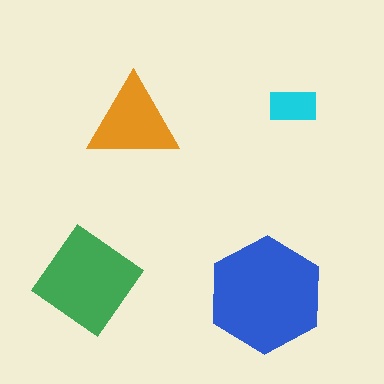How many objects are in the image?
There are 4 objects in the image.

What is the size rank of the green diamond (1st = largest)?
2nd.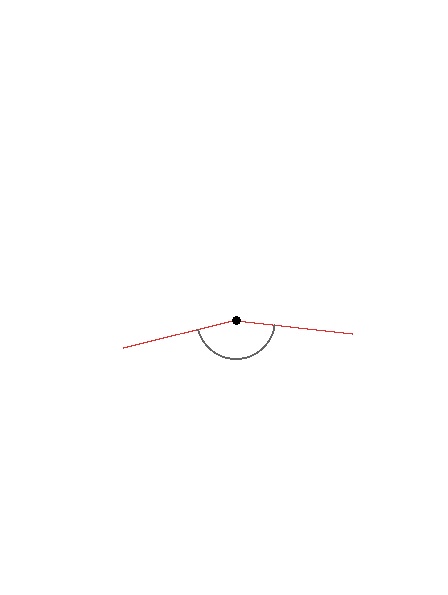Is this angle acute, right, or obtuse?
It is obtuse.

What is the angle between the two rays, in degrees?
Approximately 159 degrees.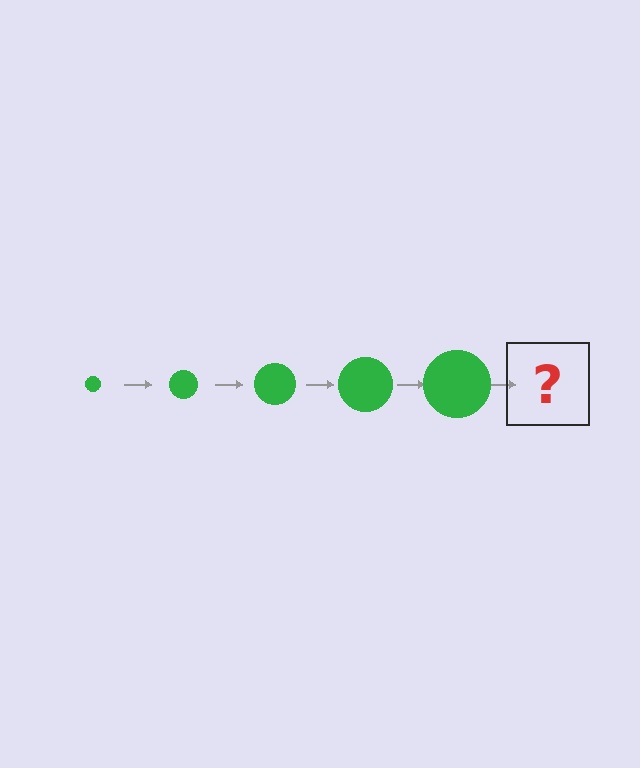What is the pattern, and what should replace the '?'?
The pattern is that the circle gets progressively larger each step. The '?' should be a green circle, larger than the previous one.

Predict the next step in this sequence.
The next step is a green circle, larger than the previous one.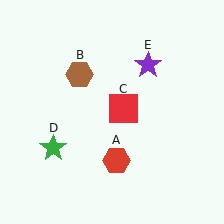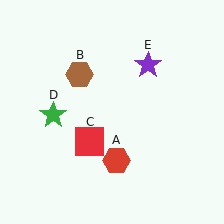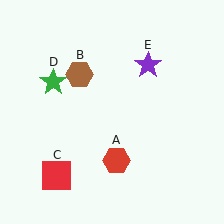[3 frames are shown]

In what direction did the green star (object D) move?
The green star (object D) moved up.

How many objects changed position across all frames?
2 objects changed position: red square (object C), green star (object D).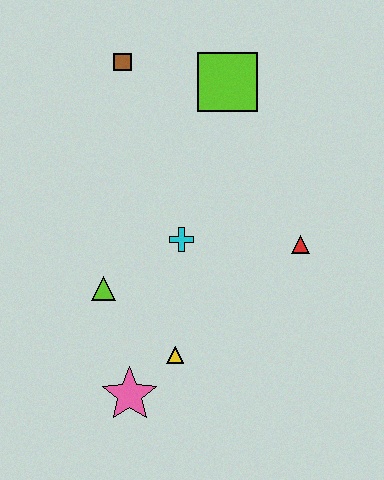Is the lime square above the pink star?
Yes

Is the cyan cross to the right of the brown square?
Yes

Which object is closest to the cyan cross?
The lime triangle is closest to the cyan cross.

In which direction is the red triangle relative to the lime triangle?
The red triangle is to the right of the lime triangle.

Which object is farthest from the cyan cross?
The brown square is farthest from the cyan cross.